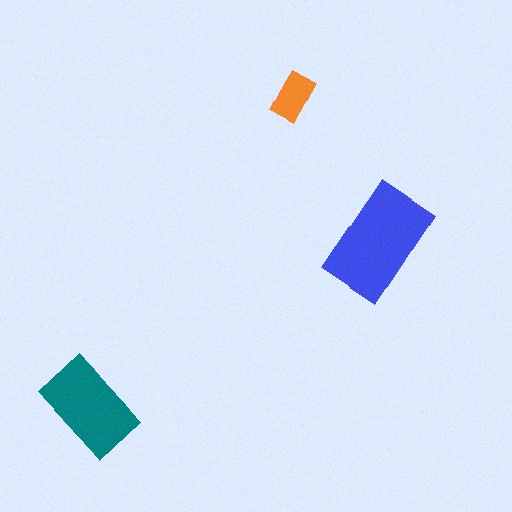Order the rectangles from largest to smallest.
the blue one, the teal one, the orange one.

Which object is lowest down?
The teal rectangle is bottommost.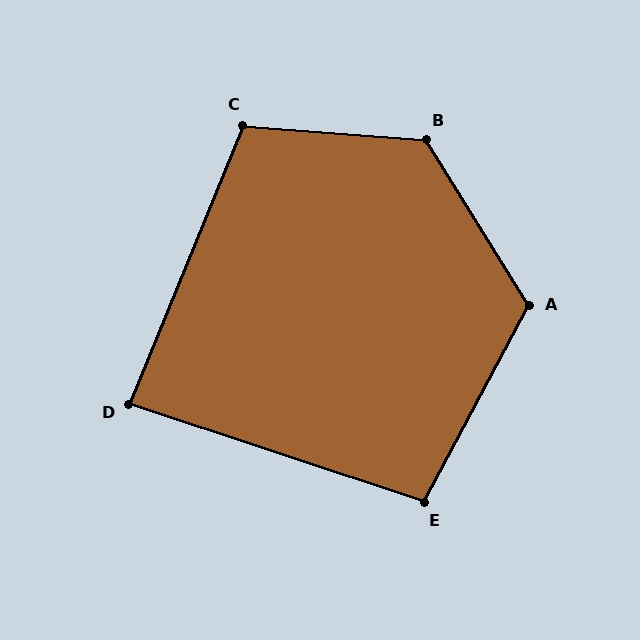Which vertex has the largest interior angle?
B, at approximately 126 degrees.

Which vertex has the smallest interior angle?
D, at approximately 86 degrees.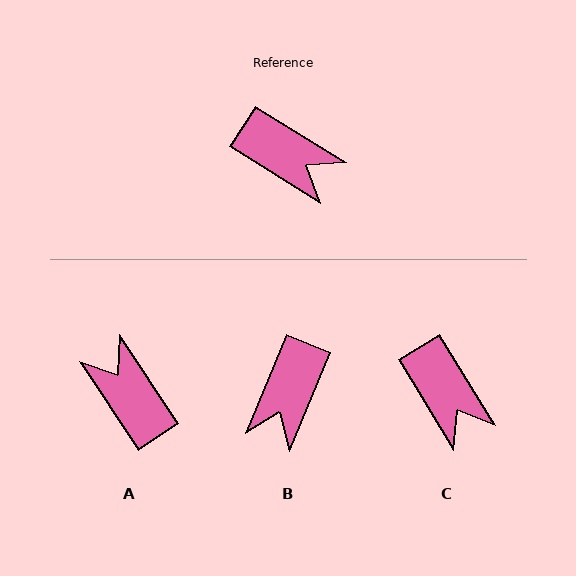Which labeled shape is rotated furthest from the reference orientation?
A, about 155 degrees away.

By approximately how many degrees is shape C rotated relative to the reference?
Approximately 27 degrees clockwise.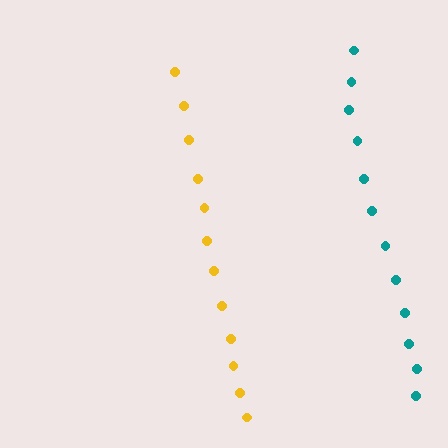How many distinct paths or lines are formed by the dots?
There are 2 distinct paths.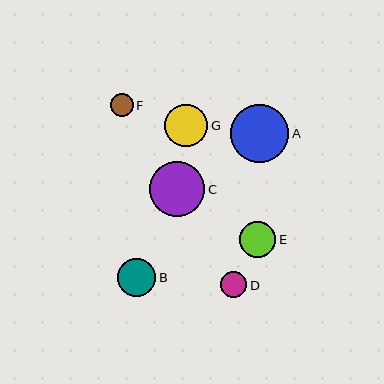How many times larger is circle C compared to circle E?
Circle C is approximately 1.5 times the size of circle E.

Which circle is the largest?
Circle A is the largest with a size of approximately 58 pixels.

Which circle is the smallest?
Circle F is the smallest with a size of approximately 23 pixels.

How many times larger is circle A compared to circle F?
Circle A is approximately 2.6 times the size of circle F.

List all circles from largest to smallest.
From largest to smallest: A, C, G, B, E, D, F.